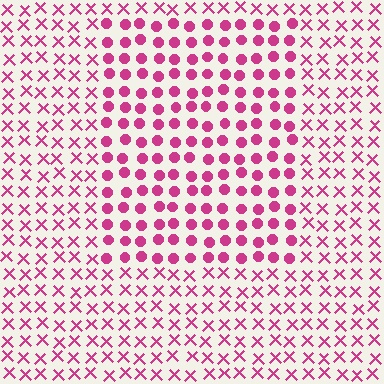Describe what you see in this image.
The image is filled with small magenta elements arranged in a uniform grid. A rectangle-shaped region contains circles, while the surrounding area contains X marks. The boundary is defined purely by the change in element shape.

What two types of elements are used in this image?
The image uses circles inside the rectangle region and X marks outside it.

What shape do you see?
I see a rectangle.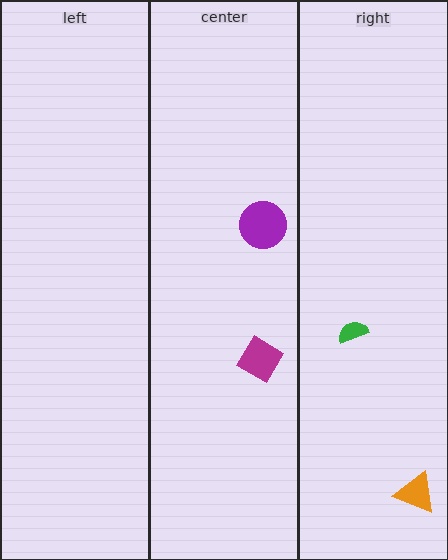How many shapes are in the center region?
2.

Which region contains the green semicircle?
The right region.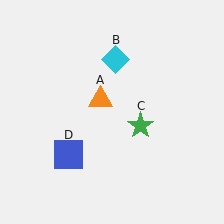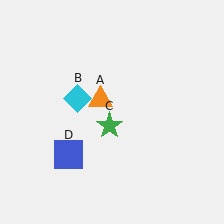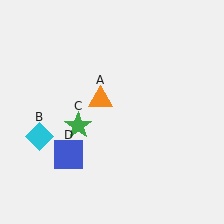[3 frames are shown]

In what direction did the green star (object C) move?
The green star (object C) moved left.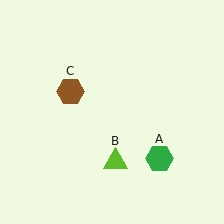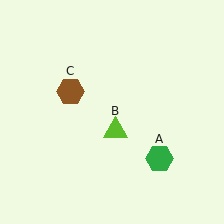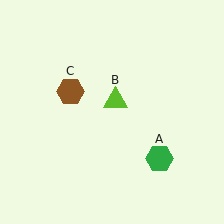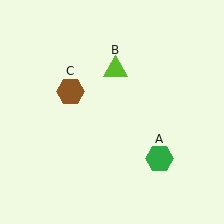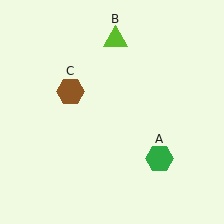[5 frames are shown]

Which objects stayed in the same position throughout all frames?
Green hexagon (object A) and brown hexagon (object C) remained stationary.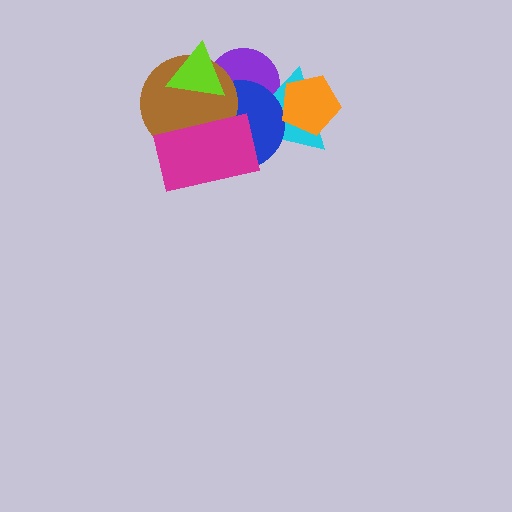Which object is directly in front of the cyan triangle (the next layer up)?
The blue circle is directly in front of the cyan triangle.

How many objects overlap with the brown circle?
4 objects overlap with the brown circle.